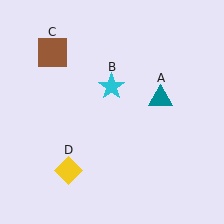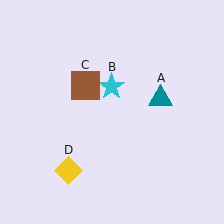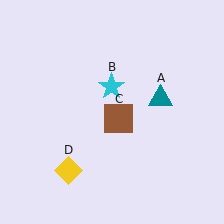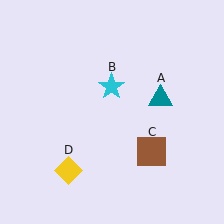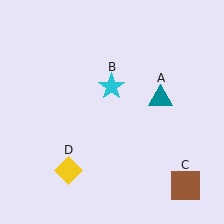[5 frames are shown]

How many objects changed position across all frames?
1 object changed position: brown square (object C).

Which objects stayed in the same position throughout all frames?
Teal triangle (object A) and cyan star (object B) and yellow diamond (object D) remained stationary.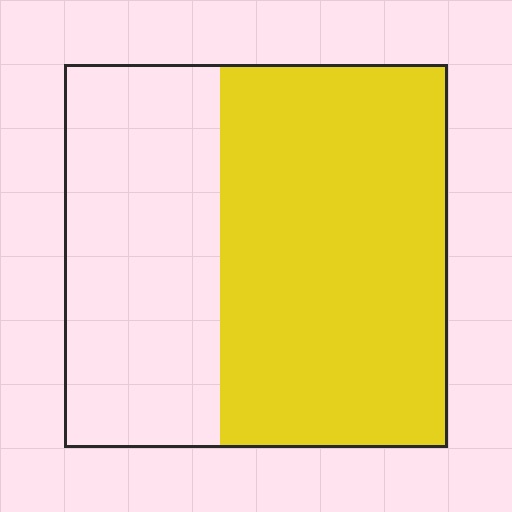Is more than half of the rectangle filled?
Yes.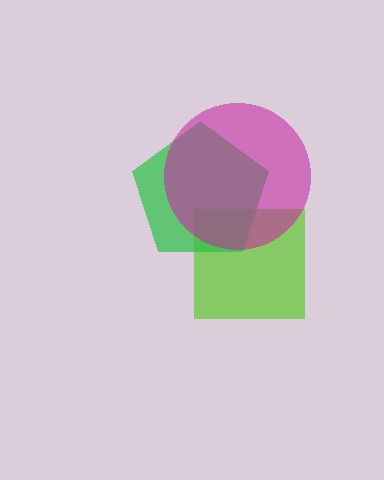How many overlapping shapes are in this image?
There are 3 overlapping shapes in the image.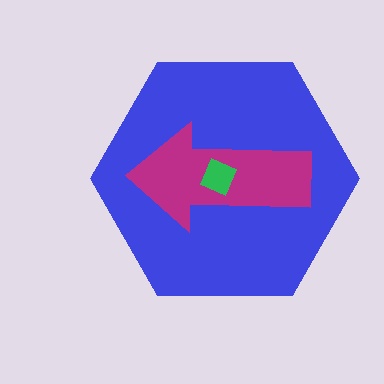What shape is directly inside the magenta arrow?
The green diamond.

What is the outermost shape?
The blue hexagon.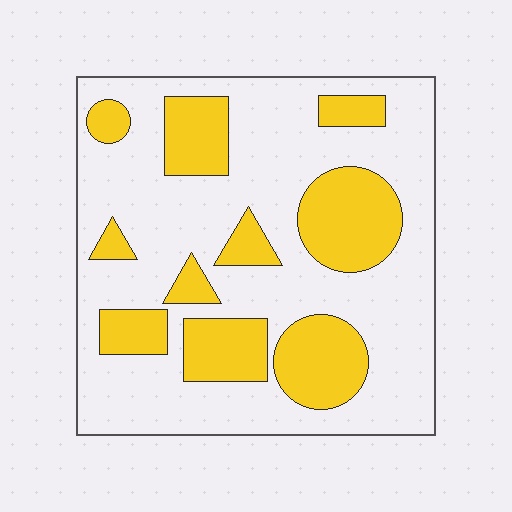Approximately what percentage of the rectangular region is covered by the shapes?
Approximately 30%.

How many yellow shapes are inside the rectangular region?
10.